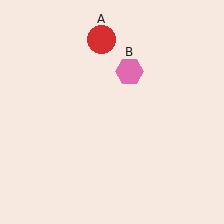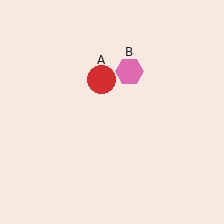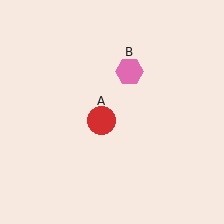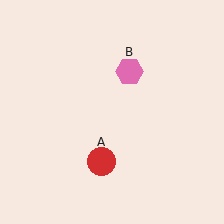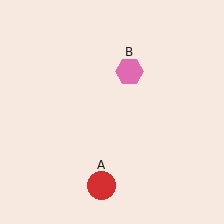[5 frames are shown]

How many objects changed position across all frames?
1 object changed position: red circle (object A).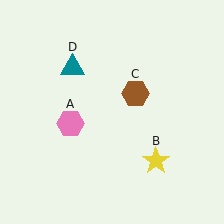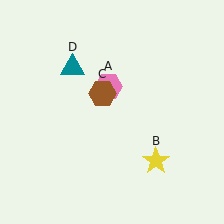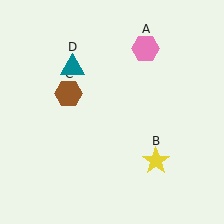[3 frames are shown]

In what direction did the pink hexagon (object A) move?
The pink hexagon (object A) moved up and to the right.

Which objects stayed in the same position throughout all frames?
Yellow star (object B) and teal triangle (object D) remained stationary.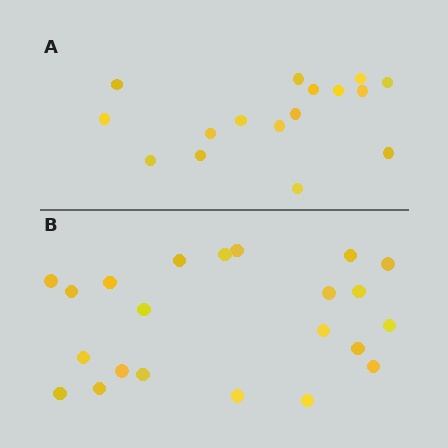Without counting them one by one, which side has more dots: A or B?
Region B (the bottom region) has more dots.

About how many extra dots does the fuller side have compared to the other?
Region B has about 6 more dots than region A.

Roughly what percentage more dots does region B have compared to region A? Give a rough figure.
About 40% more.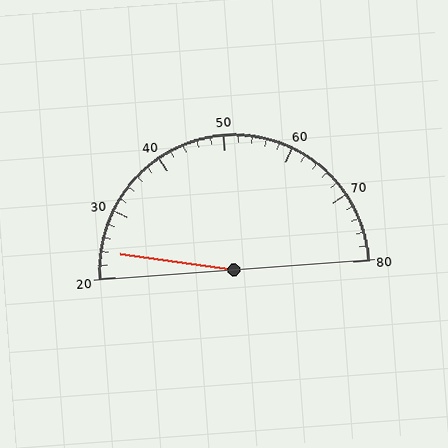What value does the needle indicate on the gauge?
The needle indicates approximately 24.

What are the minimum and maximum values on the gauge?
The gauge ranges from 20 to 80.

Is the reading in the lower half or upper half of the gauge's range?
The reading is in the lower half of the range (20 to 80).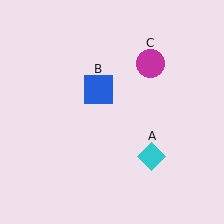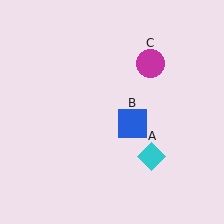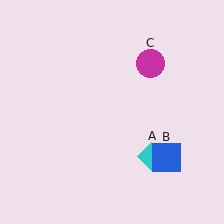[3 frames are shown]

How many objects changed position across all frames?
1 object changed position: blue square (object B).